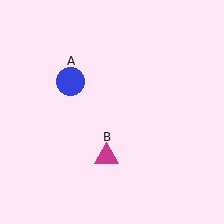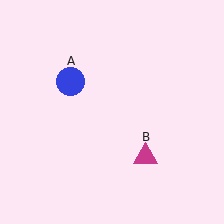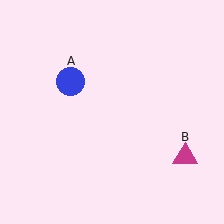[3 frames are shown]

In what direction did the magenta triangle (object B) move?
The magenta triangle (object B) moved right.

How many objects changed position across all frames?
1 object changed position: magenta triangle (object B).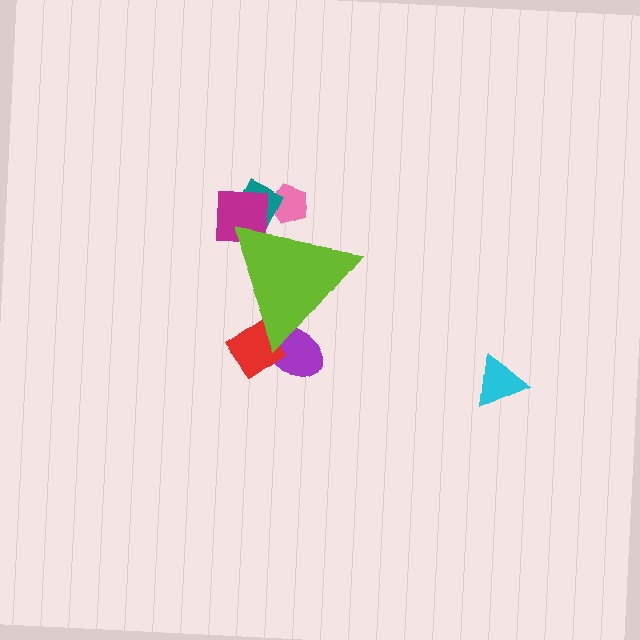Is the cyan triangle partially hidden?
No, the cyan triangle is fully visible.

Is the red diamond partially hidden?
Yes, the red diamond is partially hidden behind the lime triangle.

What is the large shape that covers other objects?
A lime triangle.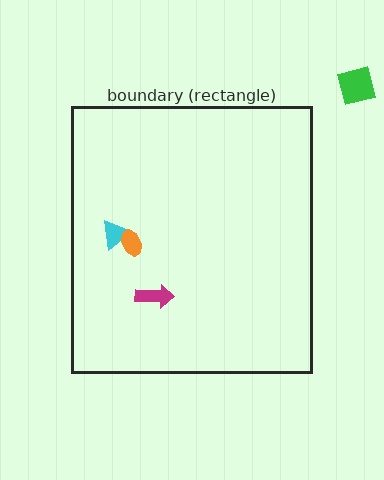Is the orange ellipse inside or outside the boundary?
Inside.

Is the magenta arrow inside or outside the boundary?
Inside.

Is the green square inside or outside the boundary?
Outside.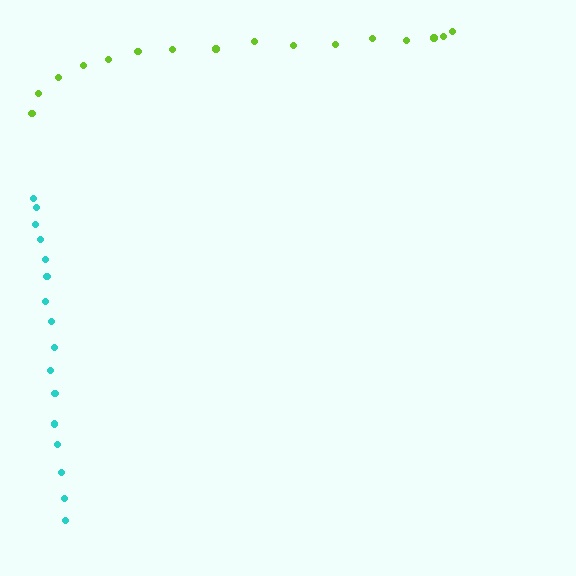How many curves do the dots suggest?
There are 2 distinct paths.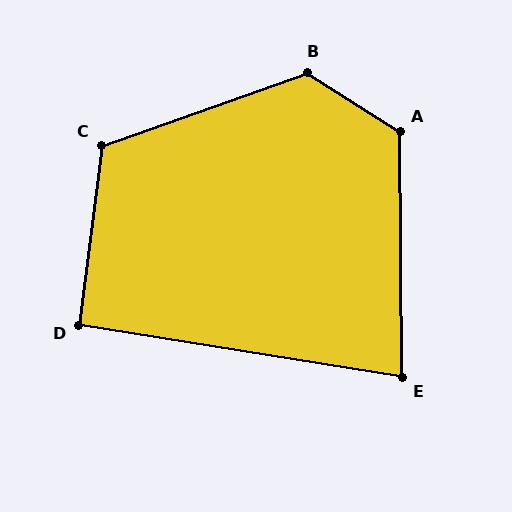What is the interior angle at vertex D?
Approximately 92 degrees (approximately right).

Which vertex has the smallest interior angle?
E, at approximately 80 degrees.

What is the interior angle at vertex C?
Approximately 116 degrees (obtuse).